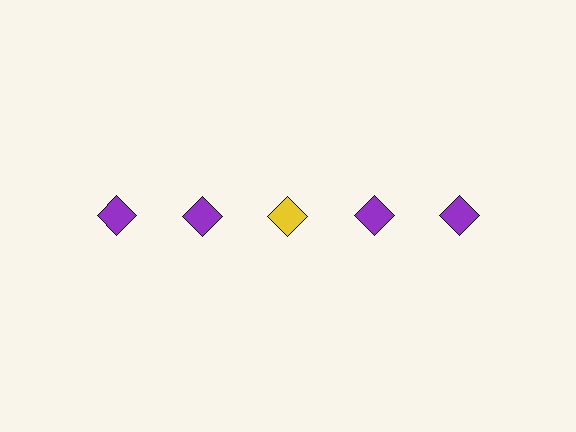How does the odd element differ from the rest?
It has a different color: yellow instead of purple.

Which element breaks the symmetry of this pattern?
The yellow diamond in the top row, center column breaks the symmetry. All other shapes are purple diamonds.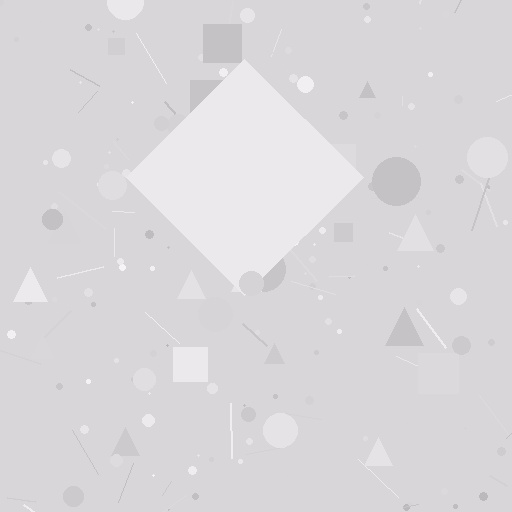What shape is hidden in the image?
A diamond is hidden in the image.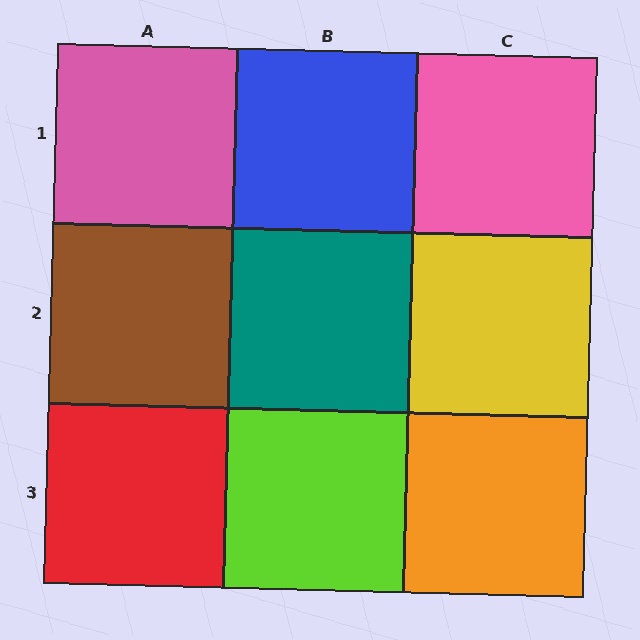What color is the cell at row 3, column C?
Orange.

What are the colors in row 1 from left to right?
Pink, blue, pink.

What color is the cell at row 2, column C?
Yellow.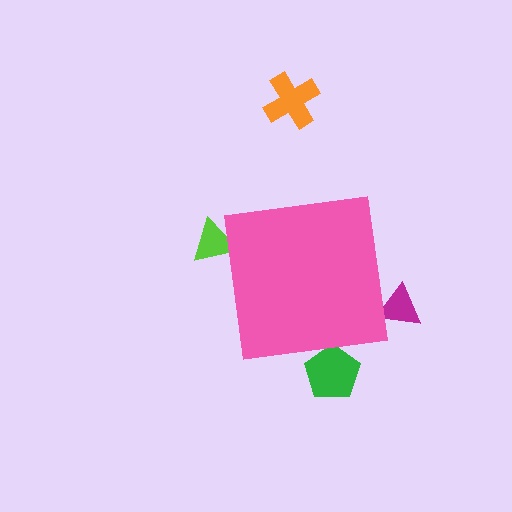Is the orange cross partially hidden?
No, the orange cross is fully visible.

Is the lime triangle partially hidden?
Yes, the lime triangle is partially hidden behind the pink square.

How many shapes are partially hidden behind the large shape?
3 shapes are partially hidden.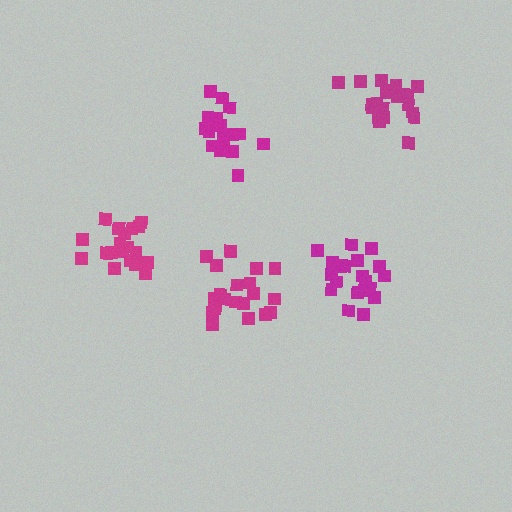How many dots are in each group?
Group 1: 20 dots, Group 2: 19 dots, Group 3: 21 dots, Group 4: 17 dots, Group 5: 20 dots (97 total).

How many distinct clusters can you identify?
There are 5 distinct clusters.